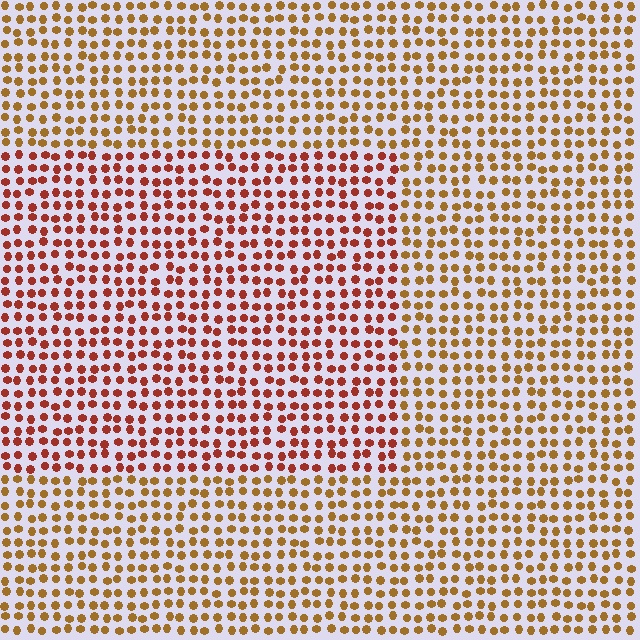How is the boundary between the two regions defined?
The boundary is defined purely by a slight shift in hue (about 32 degrees). Spacing, size, and orientation are identical on both sides.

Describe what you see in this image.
The image is filled with small brown elements in a uniform arrangement. A rectangle-shaped region is visible where the elements are tinted to a slightly different hue, forming a subtle color boundary.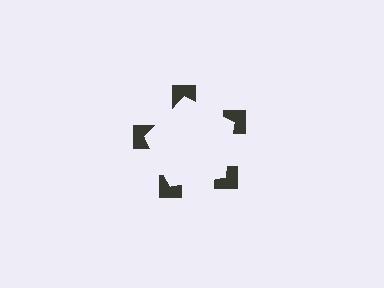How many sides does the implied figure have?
5 sides.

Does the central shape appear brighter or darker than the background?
It typically appears slightly brighter than the background, even though no actual brightness change is drawn.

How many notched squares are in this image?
There are 5 — one at each vertex of the illusory pentagon.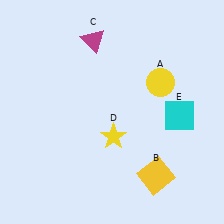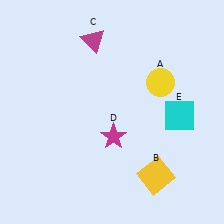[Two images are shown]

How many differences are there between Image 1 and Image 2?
There is 1 difference between the two images.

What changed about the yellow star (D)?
In Image 1, D is yellow. In Image 2, it changed to magenta.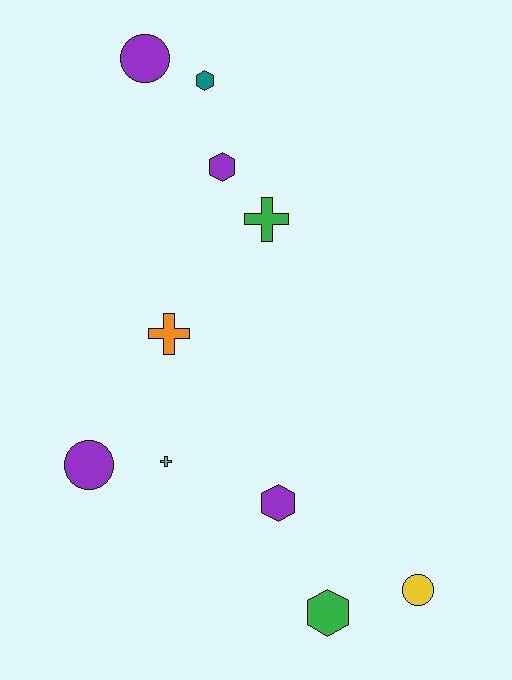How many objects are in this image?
There are 10 objects.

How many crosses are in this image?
There are 3 crosses.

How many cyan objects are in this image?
There is 1 cyan object.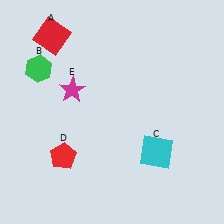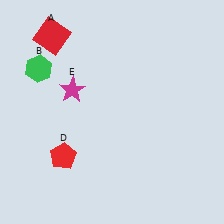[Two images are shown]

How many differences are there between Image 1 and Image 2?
There is 1 difference between the two images.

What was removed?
The cyan square (C) was removed in Image 2.